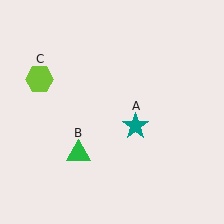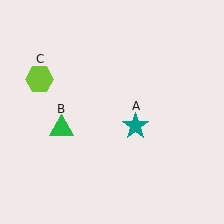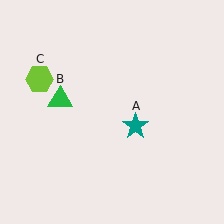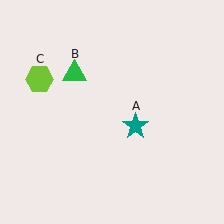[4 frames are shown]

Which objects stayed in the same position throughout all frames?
Teal star (object A) and lime hexagon (object C) remained stationary.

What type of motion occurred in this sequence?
The green triangle (object B) rotated clockwise around the center of the scene.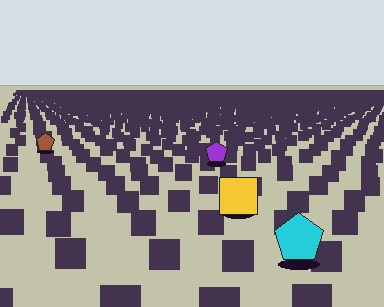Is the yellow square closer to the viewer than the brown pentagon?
Yes. The yellow square is closer — you can tell from the texture gradient: the ground texture is coarser near it.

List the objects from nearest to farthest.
From nearest to farthest: the cyan pentagon, the yellow square, the purple pentagon, the brown pentagon.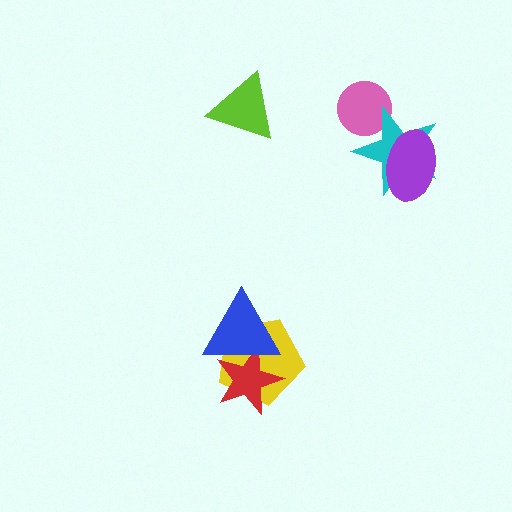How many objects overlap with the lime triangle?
0 objects overlap with the lime triangle.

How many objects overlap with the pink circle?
1 object overlaps with the pink circle.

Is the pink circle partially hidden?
Yes, it is partially covered by another shape.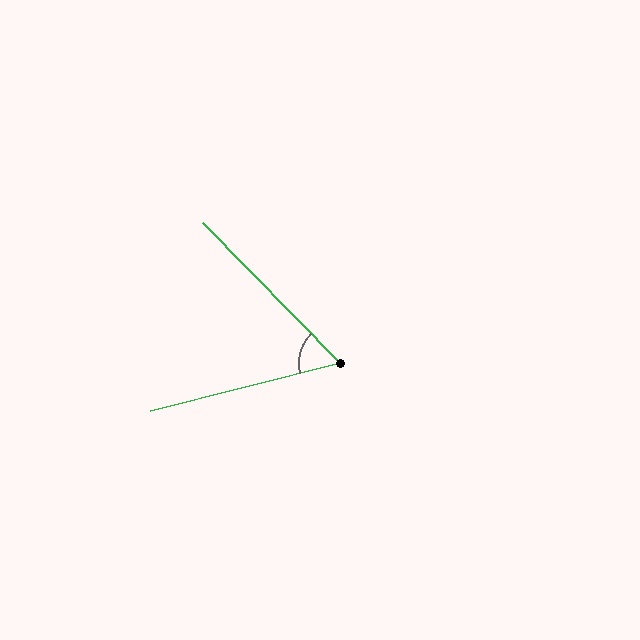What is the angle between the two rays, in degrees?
Approximately 60 degrees.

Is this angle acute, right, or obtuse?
It is acute.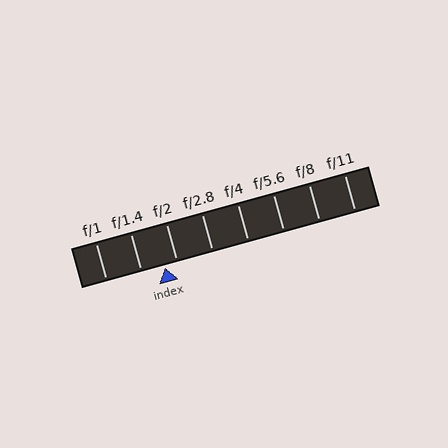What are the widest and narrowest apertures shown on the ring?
The widest aperture shown is f/1 and the narrowest is f/11.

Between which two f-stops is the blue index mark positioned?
The index mark is between f/1.4 and f/2.